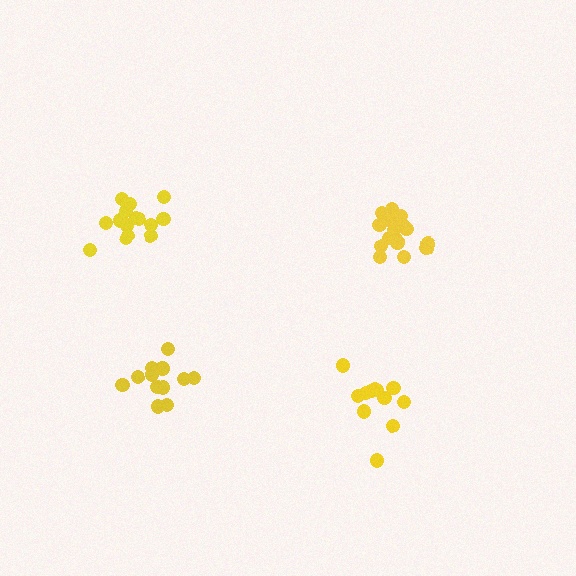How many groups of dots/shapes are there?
There are 4 groups.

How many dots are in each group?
Group 1: 15 dots, Group 2: 12 dots, Group 3: 18 dots, Group 4: 12 dots (57 total).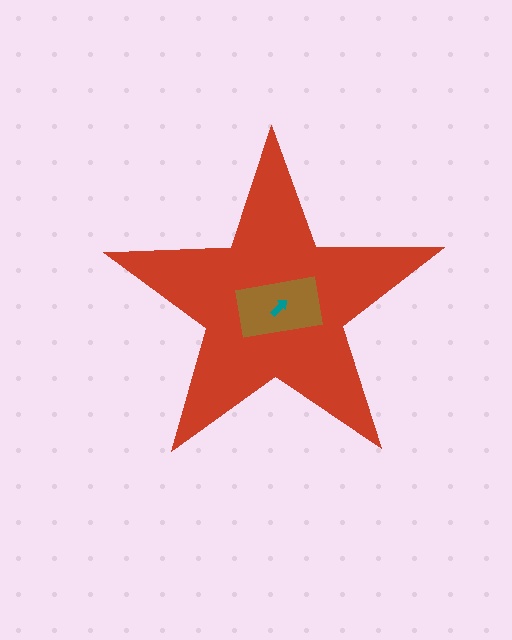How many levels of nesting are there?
3.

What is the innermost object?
The teal arrow.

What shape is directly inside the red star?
The brown rectangle.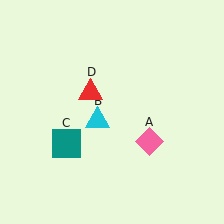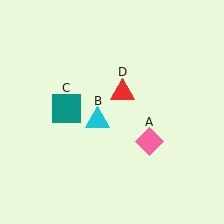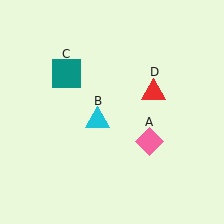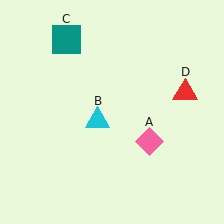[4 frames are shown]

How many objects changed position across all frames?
2 objects changed position: teal square (object C), red triangle (object D).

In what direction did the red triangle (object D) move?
The red triangle (object D) moved right.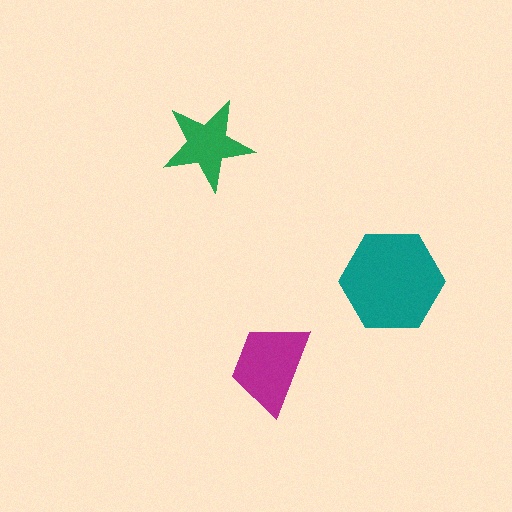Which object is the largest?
The teal hexagon.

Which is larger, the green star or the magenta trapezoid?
The magenta trapezoid.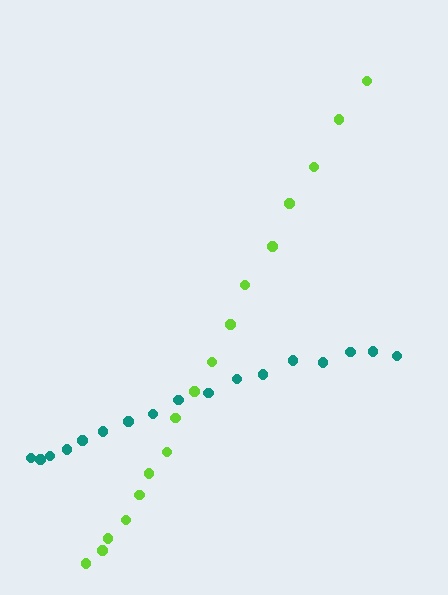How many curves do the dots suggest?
There are 2 distinct paths.